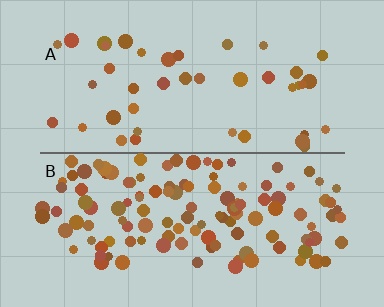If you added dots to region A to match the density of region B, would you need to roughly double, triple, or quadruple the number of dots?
Approximately triple.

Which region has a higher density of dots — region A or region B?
B (the bottom).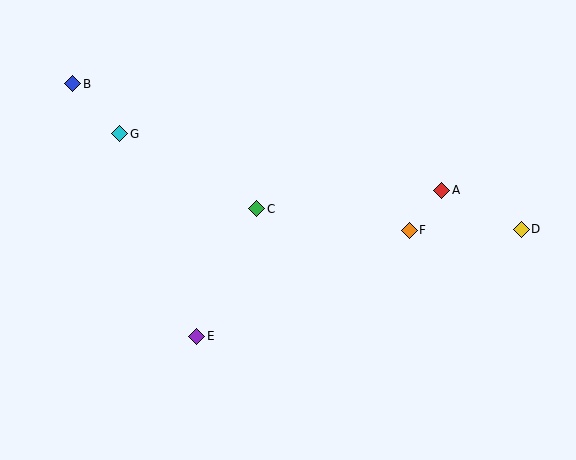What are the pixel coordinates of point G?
Point G is at (120, 134).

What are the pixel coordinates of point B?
Point B is at (73, 84).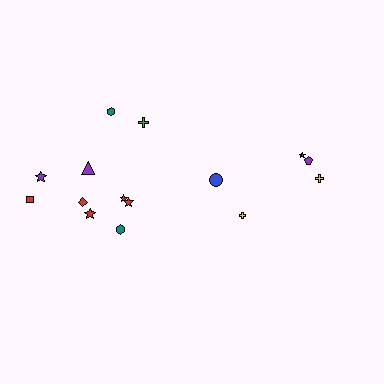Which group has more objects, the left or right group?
The left group.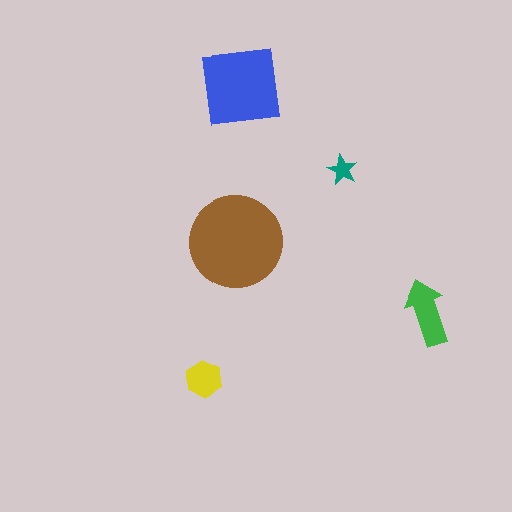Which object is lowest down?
The yellow hexagon is bottommost.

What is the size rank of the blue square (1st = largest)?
2nd.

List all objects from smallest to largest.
The teal star, the yellow hexagon, the green arrow, the blue square, the brown circle.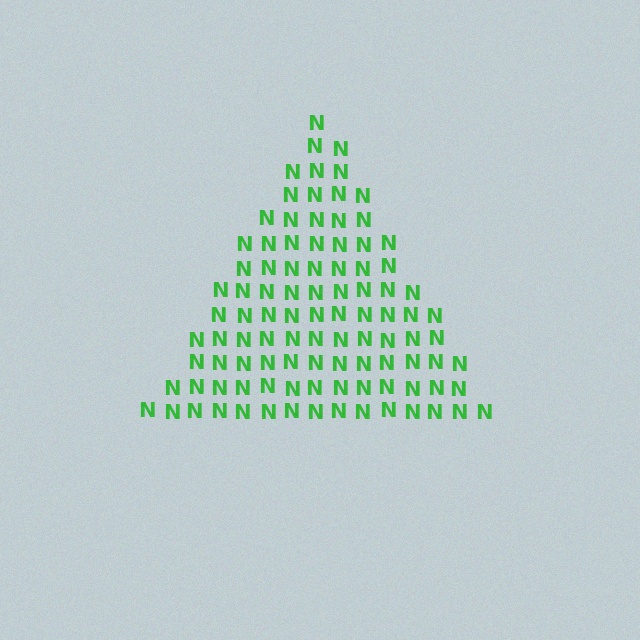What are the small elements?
The small elements are letter N's.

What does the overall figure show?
The overall figure shows a triangle.